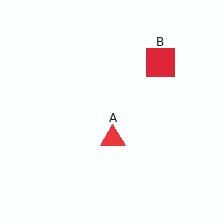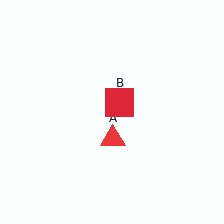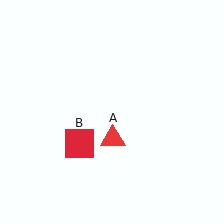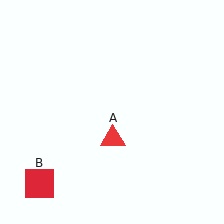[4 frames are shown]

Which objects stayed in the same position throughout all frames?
Red triangle (object A) remained stationary.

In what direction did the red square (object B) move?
The red square (object B) moved down and to the left.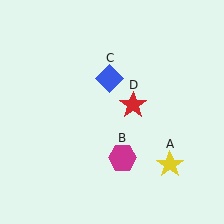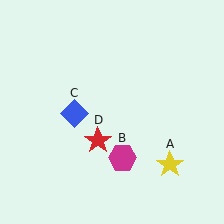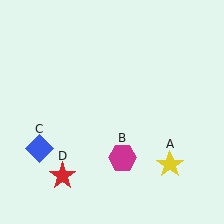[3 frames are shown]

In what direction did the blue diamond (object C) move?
The blue diamond (object C) moved down and to the left.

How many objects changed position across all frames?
2 objects changed position: blue diamond (object C), red star (object D).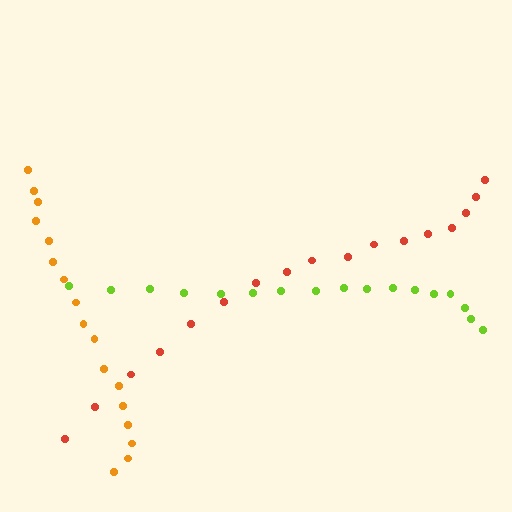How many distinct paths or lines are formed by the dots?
There are 3 distinct paths.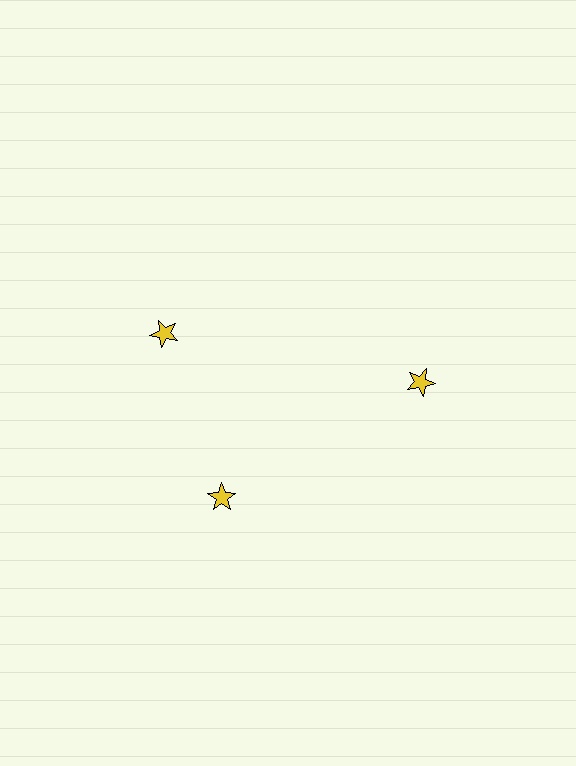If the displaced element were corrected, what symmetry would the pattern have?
It would have 3-fold rotational symmetry — the pattern would map onto itself every 120 degrees.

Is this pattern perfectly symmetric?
No. The 3 yellow stars are arranged in a ring, but one element near the 11 o'clock position is rotated out of alignment along the ring, breaking the 3-fold rotational symmetry.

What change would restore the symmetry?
The symmetry would be restored by rotating it back into even spacing with its neighbors so that all 3 stars sit at equal angles and equal distance from the center.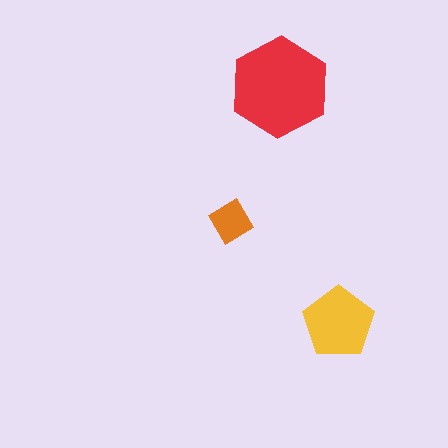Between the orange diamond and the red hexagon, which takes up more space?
The red hexagon.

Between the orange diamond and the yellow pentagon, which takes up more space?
The yellow pentagon.